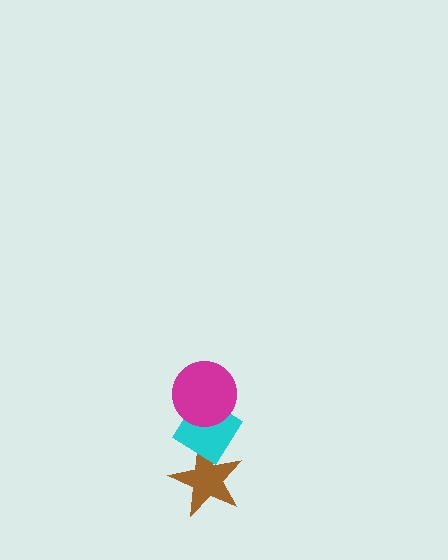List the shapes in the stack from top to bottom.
From top to bottom: the magenta circle, the cyan diamond, the brown star.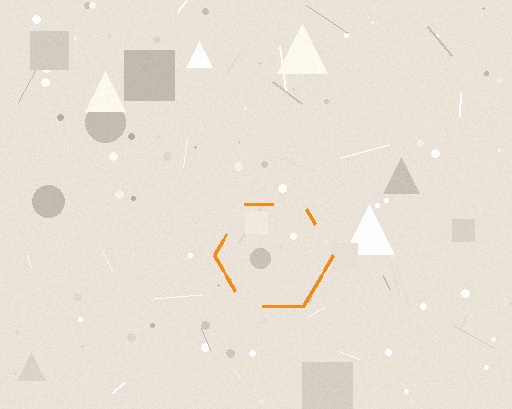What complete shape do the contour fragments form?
The contour fragments form a hexagon.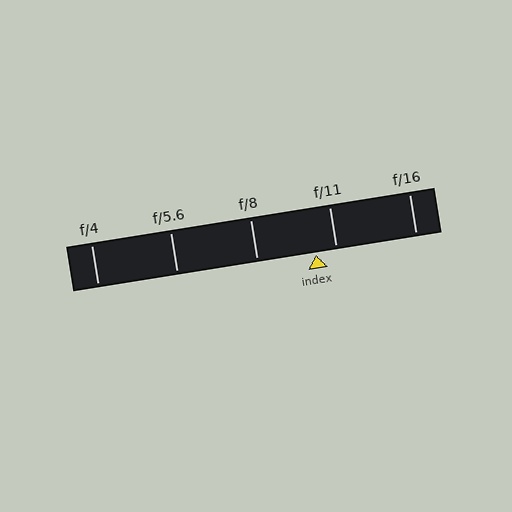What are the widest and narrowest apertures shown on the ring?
The widest aperture shown is f/4 and the narrowest is f/16.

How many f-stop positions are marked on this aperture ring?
There are 5 f-stop positions marked.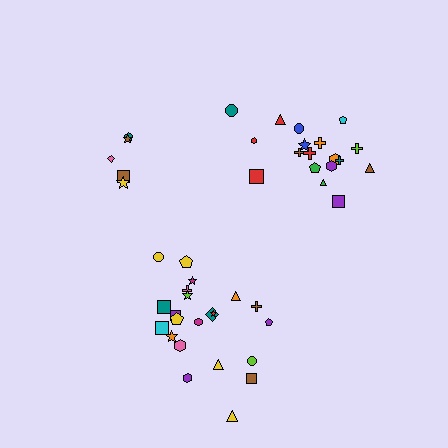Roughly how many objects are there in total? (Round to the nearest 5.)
Roughly 45 objects in total.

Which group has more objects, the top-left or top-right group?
The top-right group.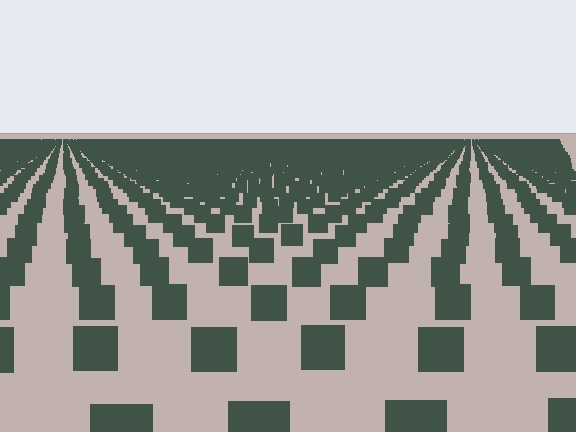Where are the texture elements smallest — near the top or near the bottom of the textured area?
Near the top.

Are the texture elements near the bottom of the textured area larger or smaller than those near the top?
Larger. Near the bottom, elements are closer to the viewer and appear at a bigger on-screen size.